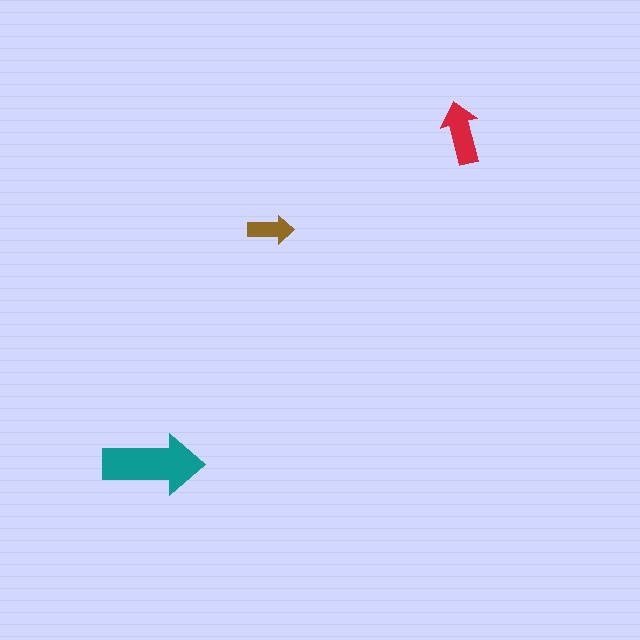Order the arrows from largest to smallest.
the teal one, the red one, the brown one.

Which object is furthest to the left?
The teal arrow is leftmost.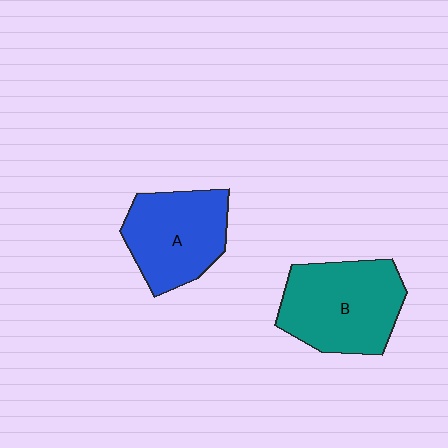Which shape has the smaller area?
Shape A (blue).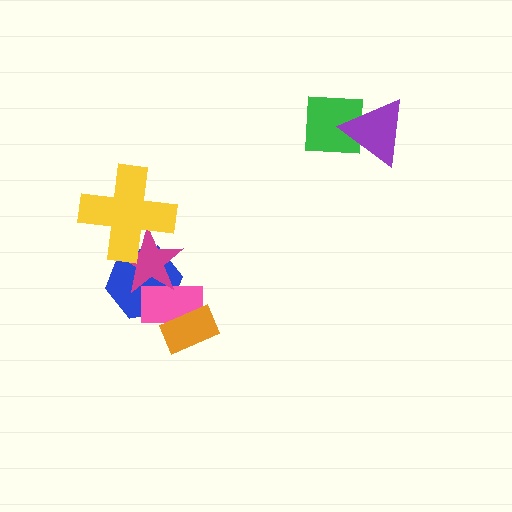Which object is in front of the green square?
The purple triangle is in front of the green square.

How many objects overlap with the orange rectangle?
1 object overlaps with the orange rectangle.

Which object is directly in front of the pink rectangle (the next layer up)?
The magenta star is directly in front of the pink rectangle.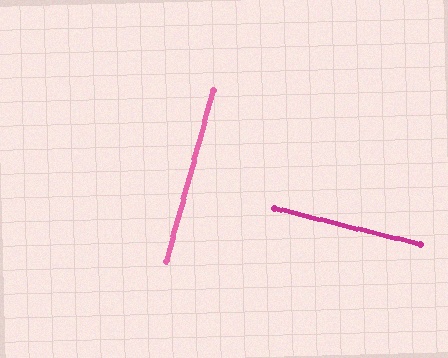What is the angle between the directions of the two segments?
Approximately 89 degrees.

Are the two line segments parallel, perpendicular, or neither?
Perpendicular — they meet at approximately 89°.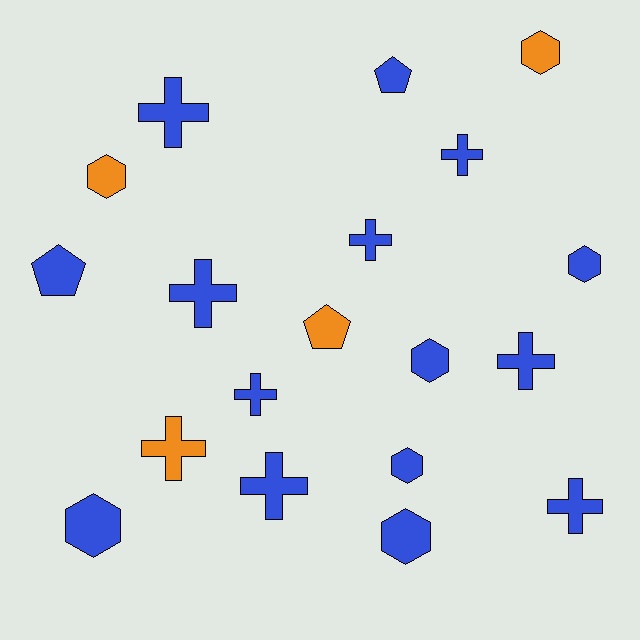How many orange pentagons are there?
There is 1 orange pentagon.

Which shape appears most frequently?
Cross, with 9 objects.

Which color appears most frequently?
Blue, with 15 objects.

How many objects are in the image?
There are 19 objects.